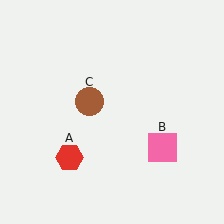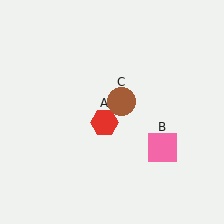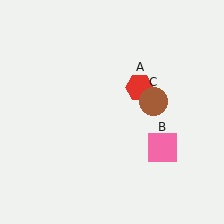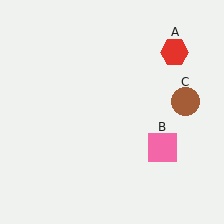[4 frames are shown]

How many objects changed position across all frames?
2 objects changed position: red hexagon (object A), brown circle (object C).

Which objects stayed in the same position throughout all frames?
Pink square (object B) remained stationary.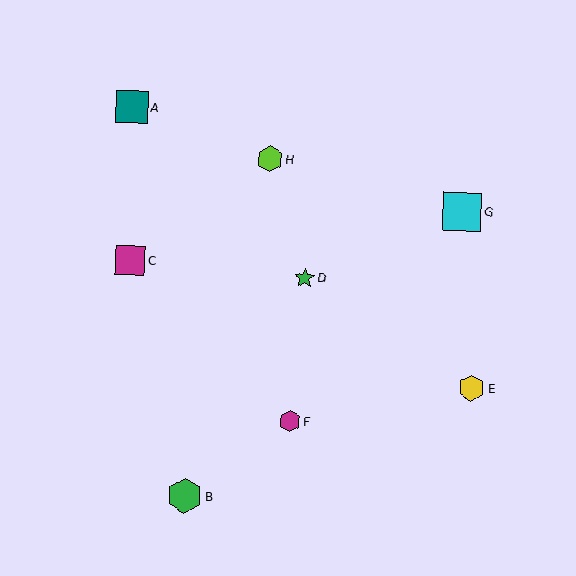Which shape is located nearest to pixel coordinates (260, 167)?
The lime hexagon (labeled H) at (270, 159) is nearest to that location.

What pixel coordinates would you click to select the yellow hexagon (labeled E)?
Click at (471, 388) to select the yellow hexagon E.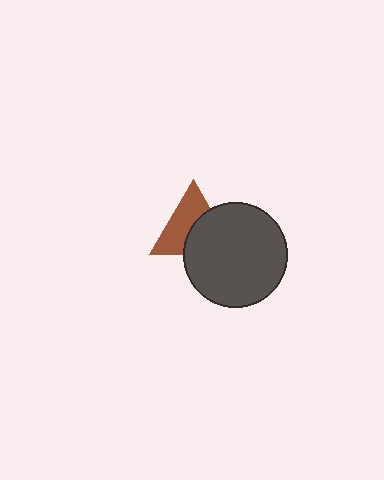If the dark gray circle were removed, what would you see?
You would see the complete brown triangle.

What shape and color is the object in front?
The object in front is a dark gray circle.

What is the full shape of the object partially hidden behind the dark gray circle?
The partially hidden object is a brown triangle.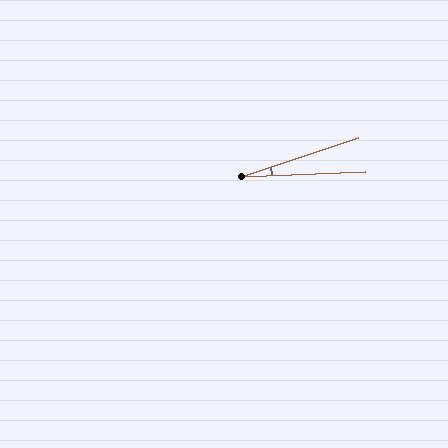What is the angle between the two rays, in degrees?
Approximately 16 degrees.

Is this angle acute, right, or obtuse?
It is acute.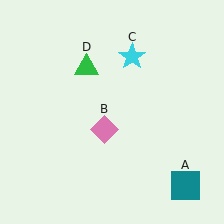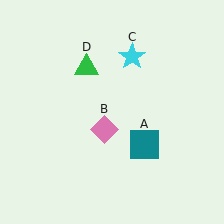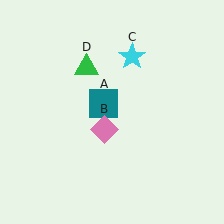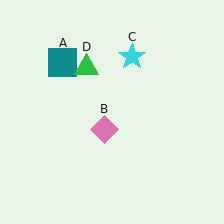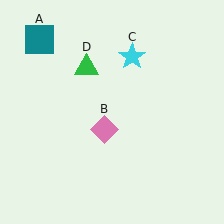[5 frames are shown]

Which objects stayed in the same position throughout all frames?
Pink diamond (object B) and cyan star (object C) and green triangle (object D) remained stationary.